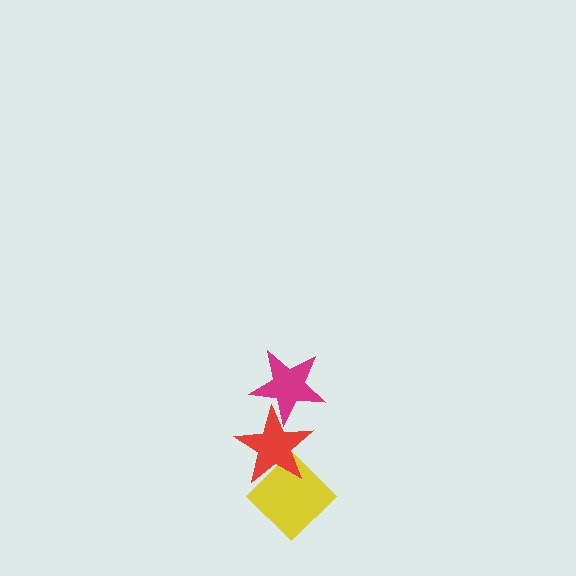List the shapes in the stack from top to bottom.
From top to bottom: the magenta star, the red star, the yellow diamond.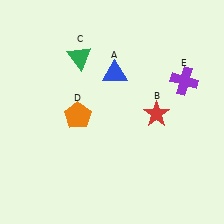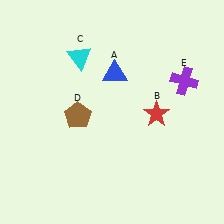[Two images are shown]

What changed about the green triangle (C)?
In Image 1, C is green. In Image 2, it changed to cyan.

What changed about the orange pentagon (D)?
In Image 1, D is orange. In Image 2, it changed to brown.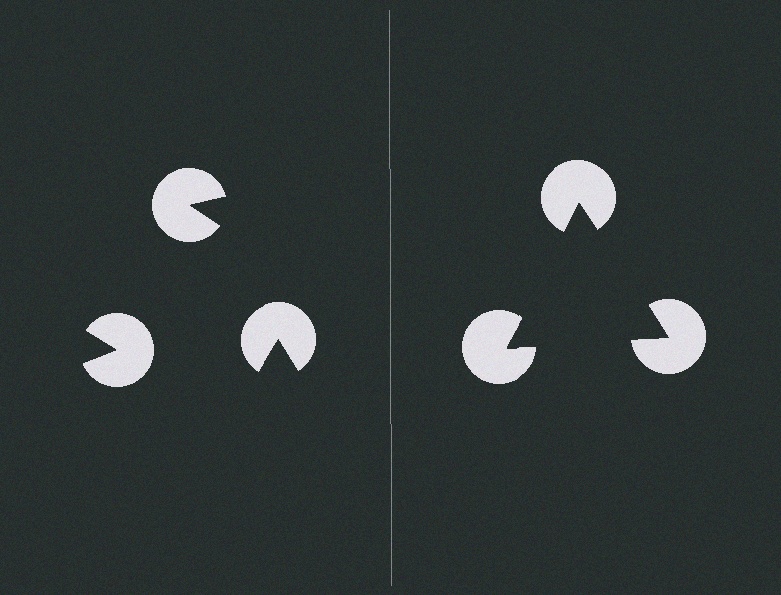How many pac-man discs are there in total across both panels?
6 — 3 on each side.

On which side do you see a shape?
An illusory triangle appears on the right side. On the left side the wedge cuts are rotated, so no coherent shape forms.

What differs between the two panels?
The pac-man discs are positioned identically on both sides; only the wedge orientations differ. On the right they align to a triangle; on the left they are misaligned.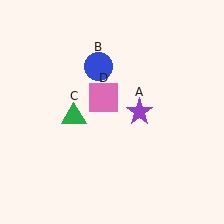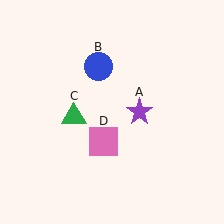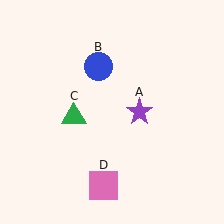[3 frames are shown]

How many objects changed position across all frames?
1 object changed position: pink square (object D).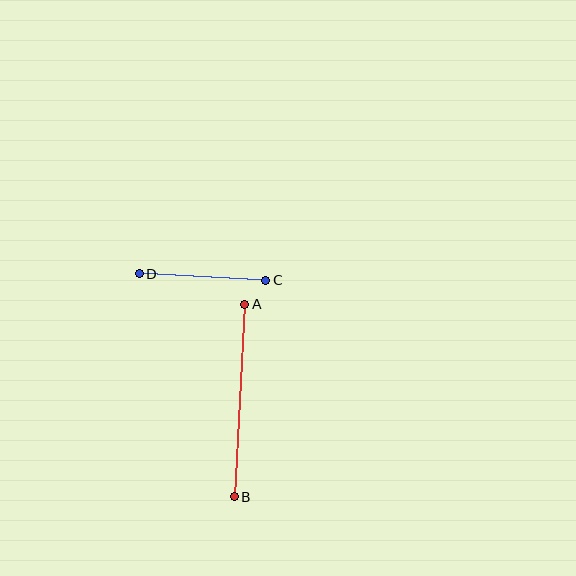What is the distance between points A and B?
The distance is approximately 193 pixels.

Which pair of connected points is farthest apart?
Points A and B are farthest apart.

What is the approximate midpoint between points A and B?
The midpoint is at approximately (239, 400) pixels.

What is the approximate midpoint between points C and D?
The midpoint is at approximately (203, 277) pixels.